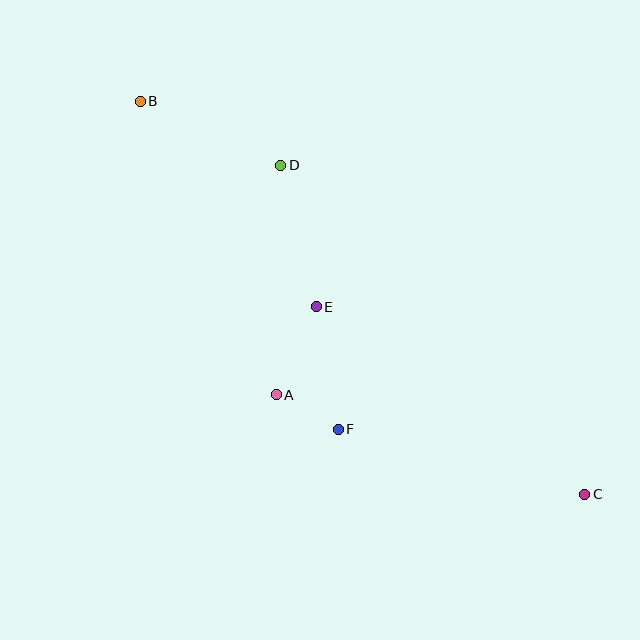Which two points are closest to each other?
Points A and F are closest to each other.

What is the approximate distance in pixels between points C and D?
The distance between C and D is approximately 448 pixels.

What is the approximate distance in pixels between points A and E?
The distance between A and E is approximately 97 pixels.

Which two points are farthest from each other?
Points B and C are farthest from each other.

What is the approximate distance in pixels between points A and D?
The distance between A and D is approximately 230 pixels.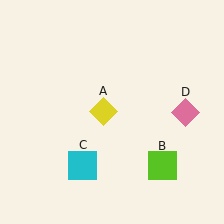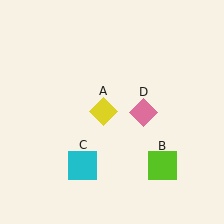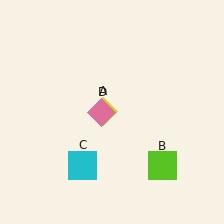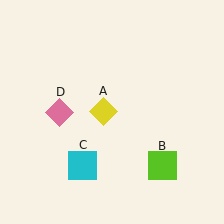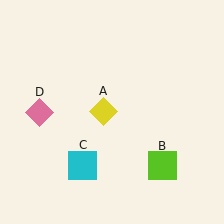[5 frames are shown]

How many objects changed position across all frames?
1 object changed position: pink diamond (object D).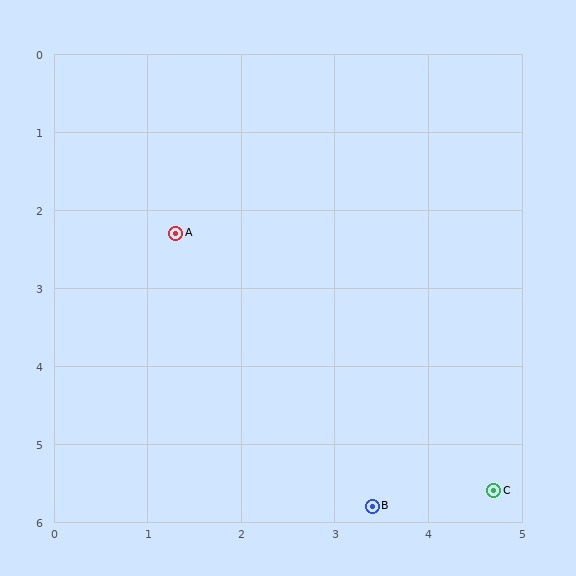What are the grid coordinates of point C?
Point C is at approximately (4.7, 5.6).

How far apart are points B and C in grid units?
Points B and C are about 1.3 grid units apart.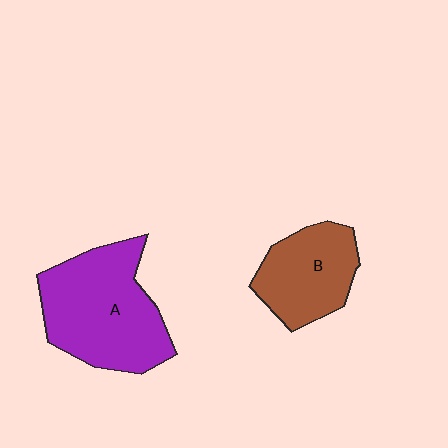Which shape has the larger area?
Shape A (purple).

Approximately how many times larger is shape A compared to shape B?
Approximately 1.6 times.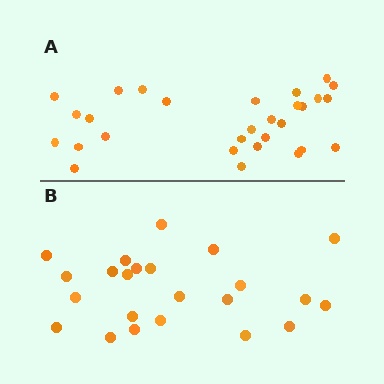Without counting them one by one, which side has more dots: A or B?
Region A (the top region) has more dots.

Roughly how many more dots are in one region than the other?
Region A has about 6 more dots than region B.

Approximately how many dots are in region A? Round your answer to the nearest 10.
About 30 dots. (The exact count is 29, which rounds to 30.)